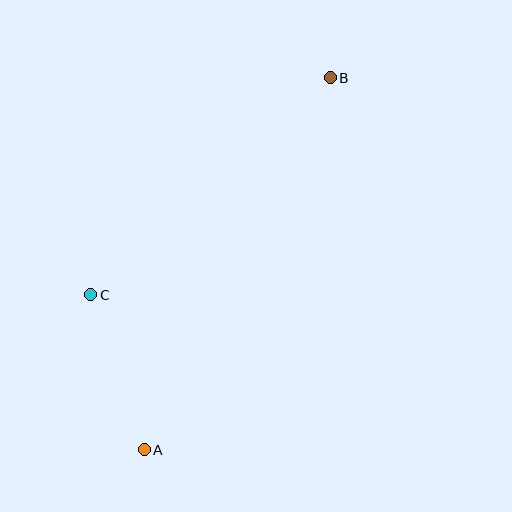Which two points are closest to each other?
Points A and C are closest to each other.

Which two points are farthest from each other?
Points A and B are farthest from each other.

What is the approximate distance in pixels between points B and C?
The distance between B and C is approximately 323 pixels.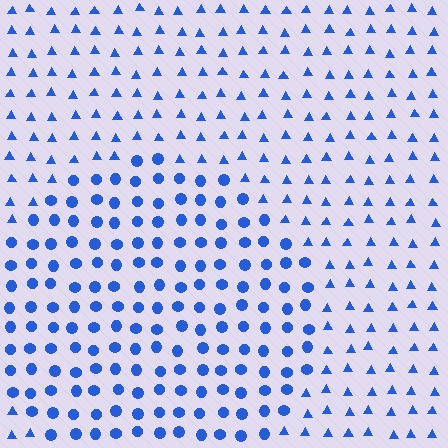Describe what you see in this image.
The image is filled with small blue elements arranged in a uniform grid. A circle-shaped region contains circles, while the surrounding area contains triangles. The boundary is defined purely by the change in element shape.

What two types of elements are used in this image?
The image uses circles inside the circle region and triangles outside it.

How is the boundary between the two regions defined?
The boundary is defined by a change in element shape: circles inside vs. triangles outside. All elements share the same color and spacing.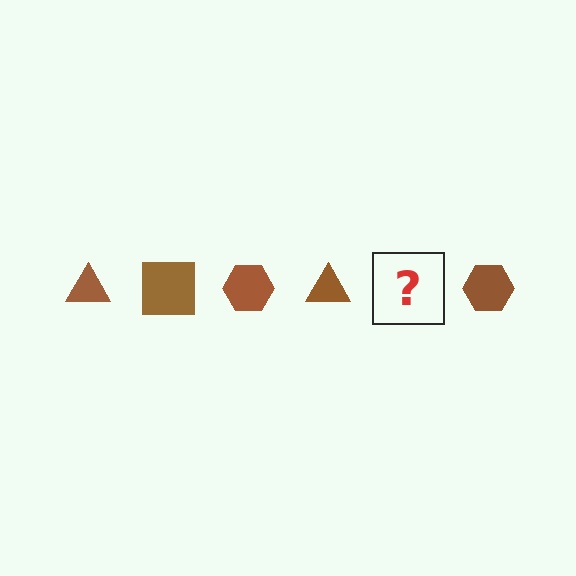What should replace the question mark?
The question mark should be replaced with a brown square.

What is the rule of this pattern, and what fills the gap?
The rule is that the pattern cycles through triangle, square, hexagon shapes in brown. The gap should be filled with a brown square.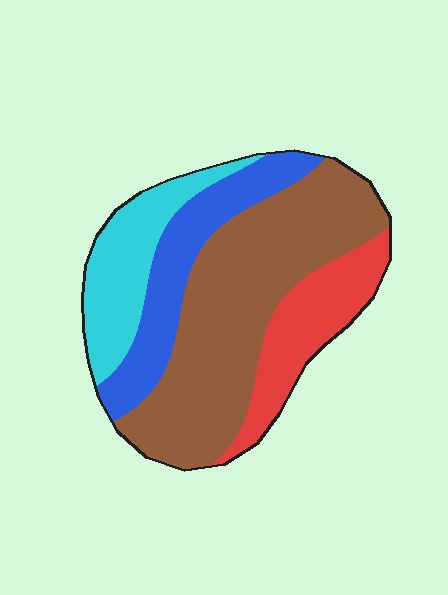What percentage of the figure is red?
Red takes up about one sixth (1/6) of the figure.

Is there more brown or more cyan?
Brown.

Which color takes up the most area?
Brown, at roughly 45%.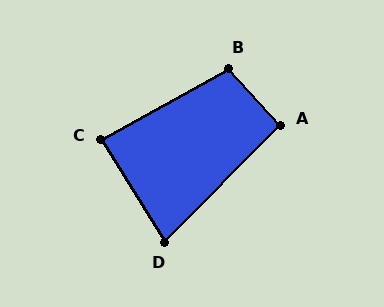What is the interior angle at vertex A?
Approximately 93 degrees (approximately right).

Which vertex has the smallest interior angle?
D, at approximately 77 degrees.